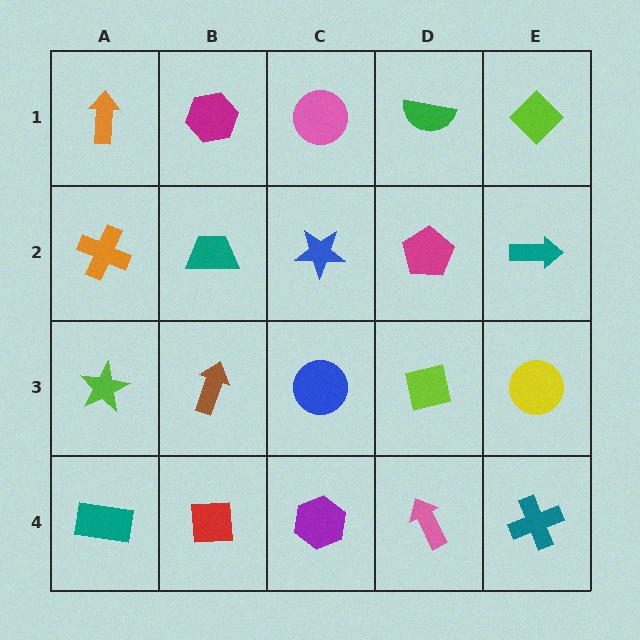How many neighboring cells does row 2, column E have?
3.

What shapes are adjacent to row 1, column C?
A blue star (row 2, column C), a magenta hexagon (row 1, column B), a green semicircle (row 1, column D).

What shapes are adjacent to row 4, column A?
A lime star (row 3, column A), a red square (row 4, column B).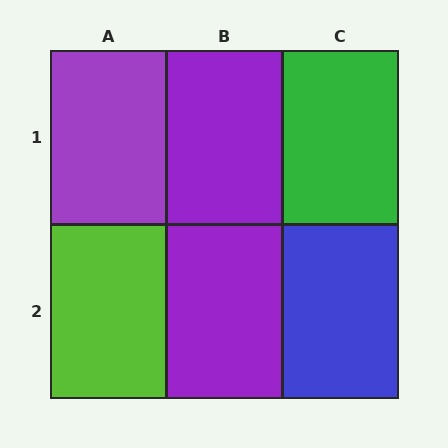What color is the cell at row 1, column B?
Purple.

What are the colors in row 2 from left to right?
Lime, purple, blue.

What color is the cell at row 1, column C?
Green.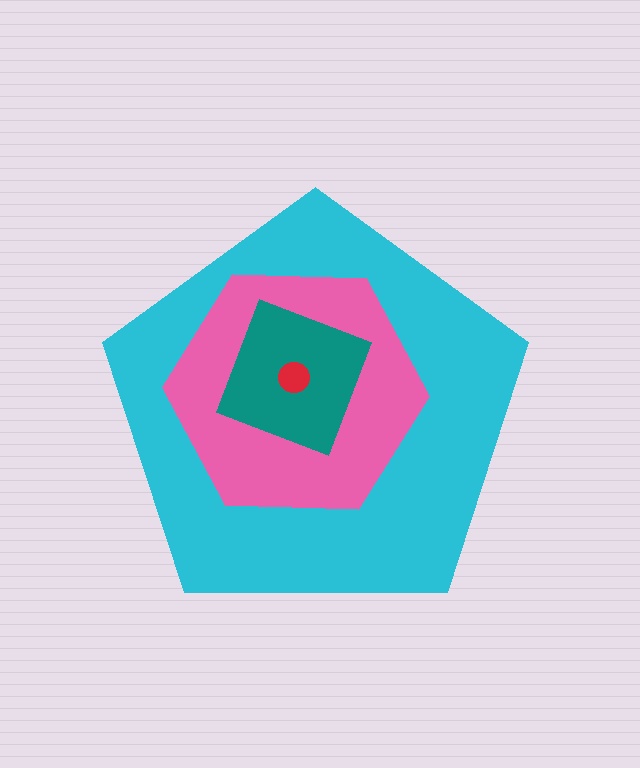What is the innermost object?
The red circle.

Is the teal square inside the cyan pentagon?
Yes.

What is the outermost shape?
The cyan pentagon.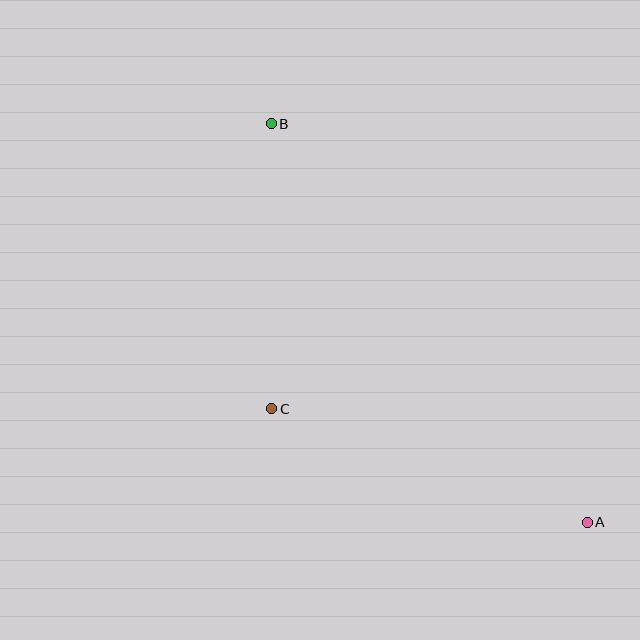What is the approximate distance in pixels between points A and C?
The distance between A and C is approximately 335 pixels.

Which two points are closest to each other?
Points B and C are closest to each other.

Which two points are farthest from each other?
Points A and B are farthest from each other.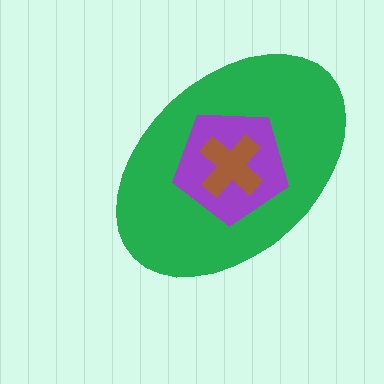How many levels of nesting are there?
3.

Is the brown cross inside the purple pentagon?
Yes.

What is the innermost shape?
The brown cross.